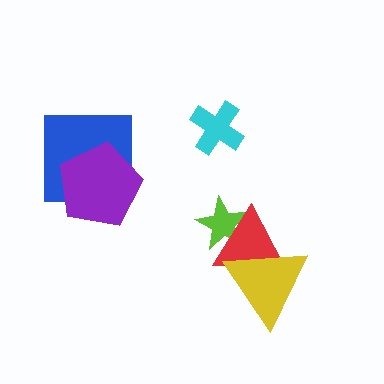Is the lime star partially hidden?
Yes, it is partially covered by another shape.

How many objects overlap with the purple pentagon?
1 object overlaps with the purple pentagon.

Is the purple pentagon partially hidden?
No, no other shape covers it.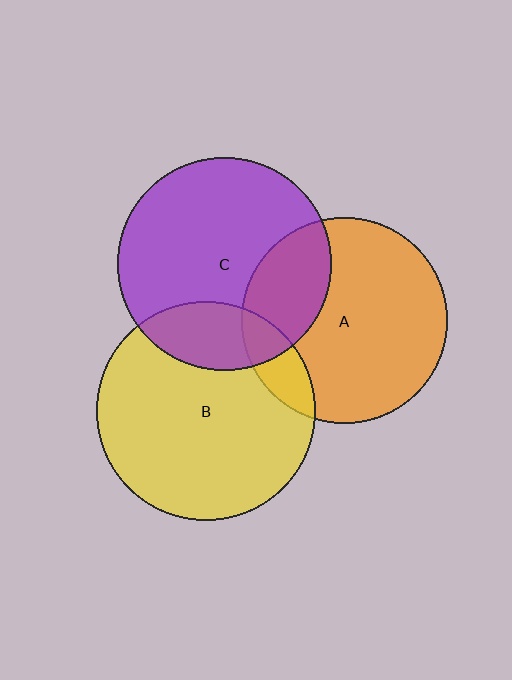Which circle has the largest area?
Circle B (yellow).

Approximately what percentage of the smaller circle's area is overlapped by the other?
Approximately 15%.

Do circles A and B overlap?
Yes.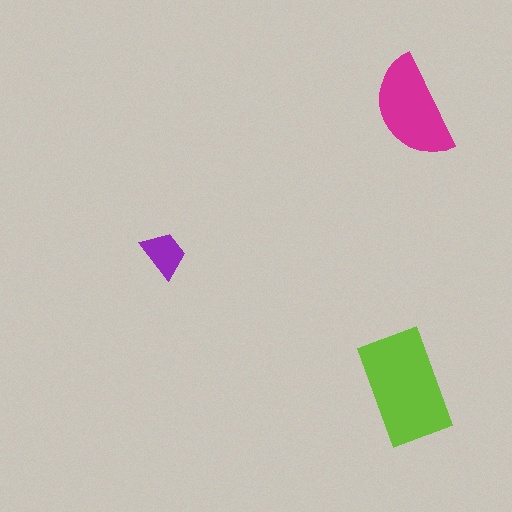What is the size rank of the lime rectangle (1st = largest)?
1st.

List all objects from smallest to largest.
The purple trapezoid, the magenta semicircle, the lime rectangle.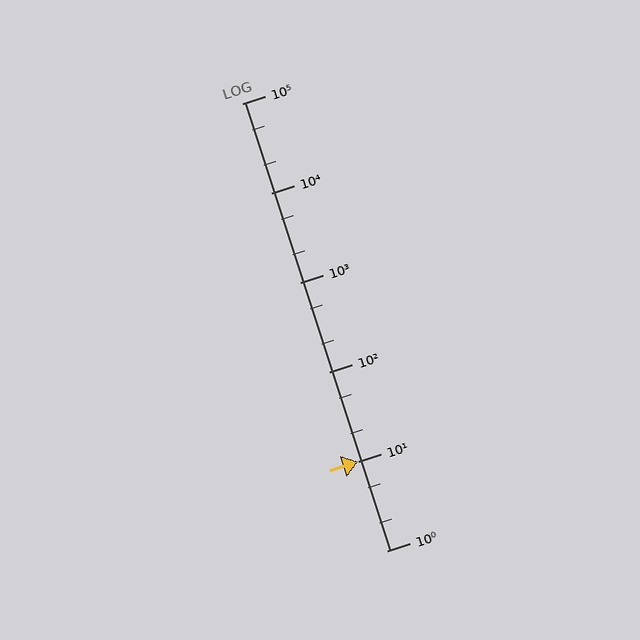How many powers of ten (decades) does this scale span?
The scale spans 5 decades, from 1 to 100000.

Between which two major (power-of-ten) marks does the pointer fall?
The pointer is between 10 and 100.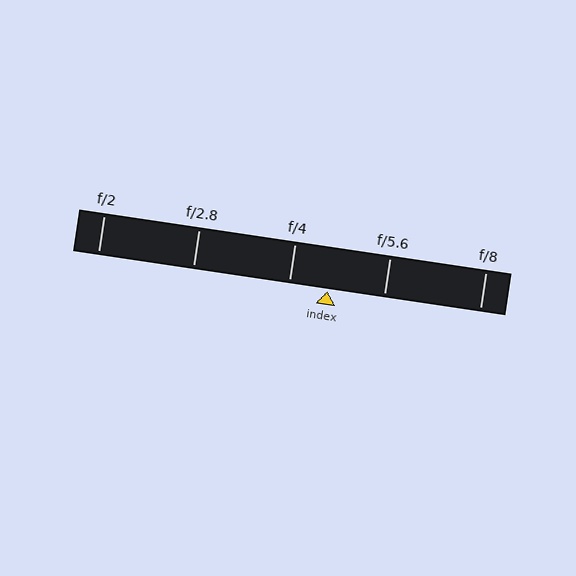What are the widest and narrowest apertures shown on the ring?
The widest aperture shown is f/2 and the narrowest is f/8.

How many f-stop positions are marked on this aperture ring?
There are 5 f-stop positions marked.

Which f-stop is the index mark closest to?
The index mark is closest to f/4.